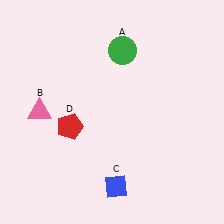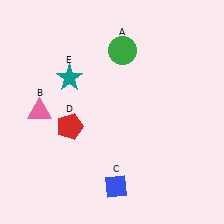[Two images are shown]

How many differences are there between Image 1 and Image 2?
There is 1 difference between the two images.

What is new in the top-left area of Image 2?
A teal star (E) was added in the top-left area of Image 2.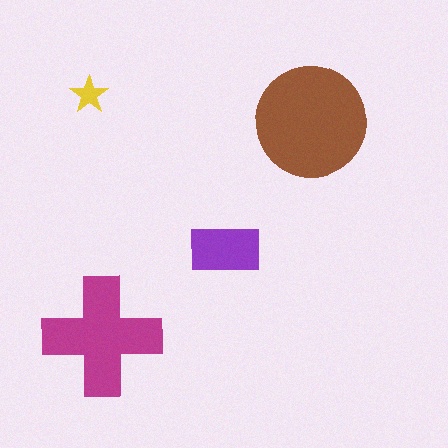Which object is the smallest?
The yellow star.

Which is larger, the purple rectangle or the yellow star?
The purple rectangle.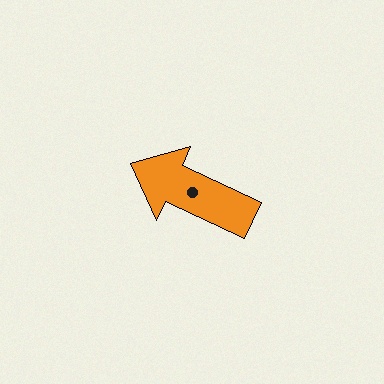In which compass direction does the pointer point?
Northwest.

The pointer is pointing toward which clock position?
Roughly 10 o'clock.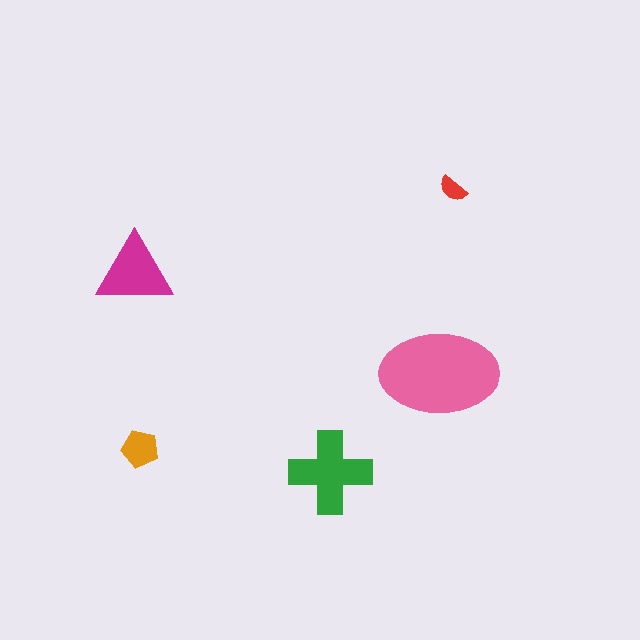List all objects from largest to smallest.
The pink ellipse, the green cross, the magenta triangle, the orange pentagon, the red semicircle.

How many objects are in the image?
There are 5 objects in the image.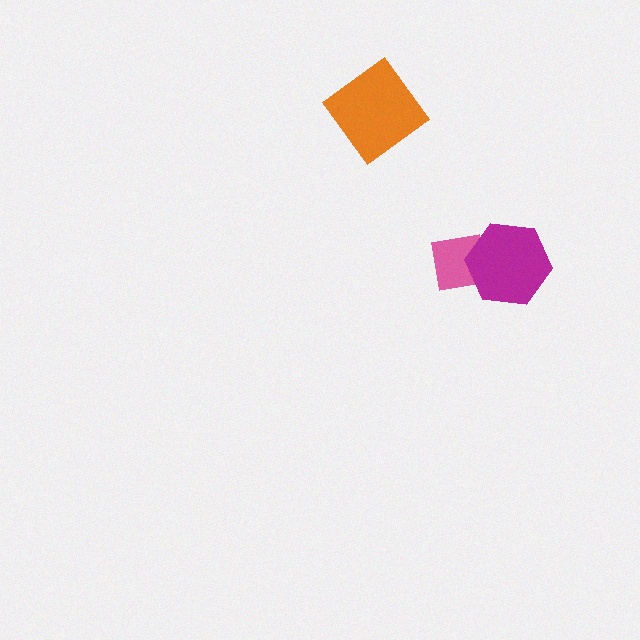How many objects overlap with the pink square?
1 object overlaps with the pink square.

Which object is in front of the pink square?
The magenta hexagon is in front of the pink square.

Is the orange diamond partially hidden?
No, no other shape covers it.